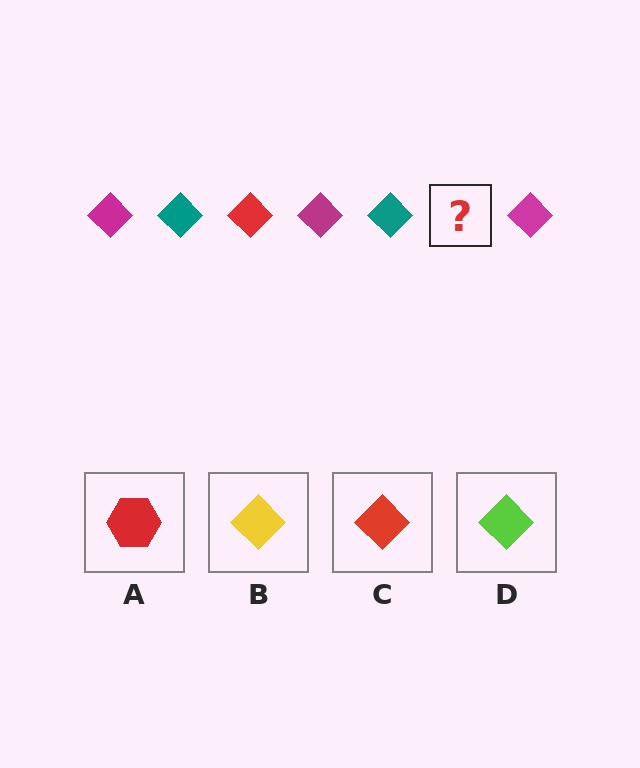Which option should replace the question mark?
Option C.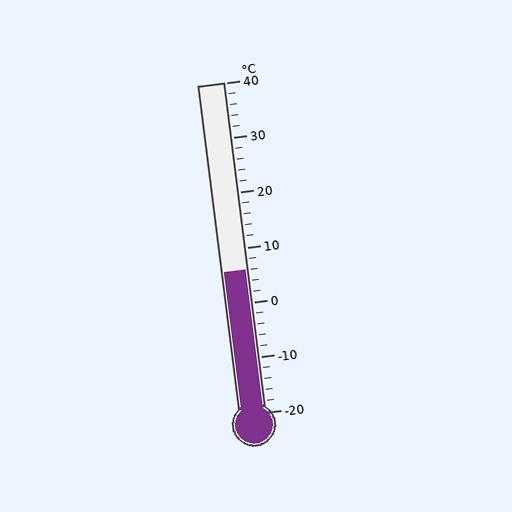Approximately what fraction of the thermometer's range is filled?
The thermometer is filled to approximately 45% of its range.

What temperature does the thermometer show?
The thermometer shows approximately 6°C.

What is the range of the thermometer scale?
The thermometer scale ranges from -20°C to 40°C.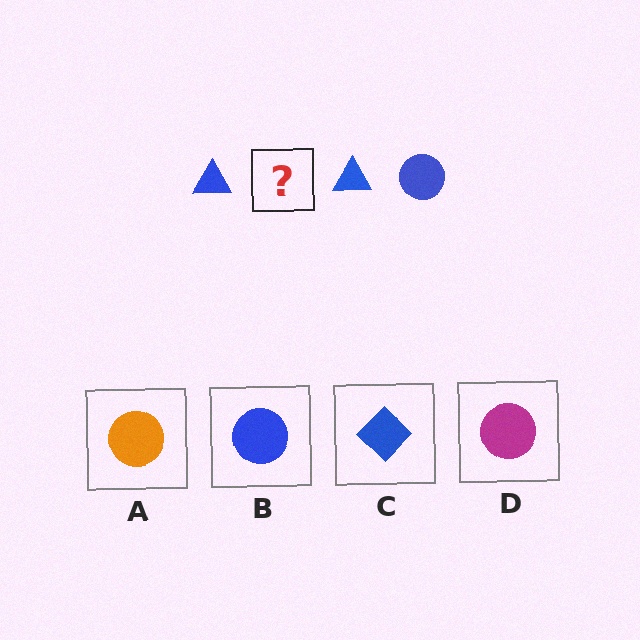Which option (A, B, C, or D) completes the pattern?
B.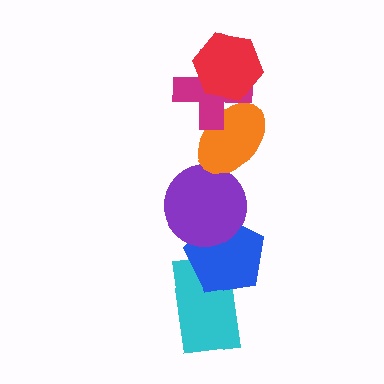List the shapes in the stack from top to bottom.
From top to bottom: the red hexagon, the magenta cross, the orange ellipse, the purple circle, the blue pentagon, the cyan rectangle.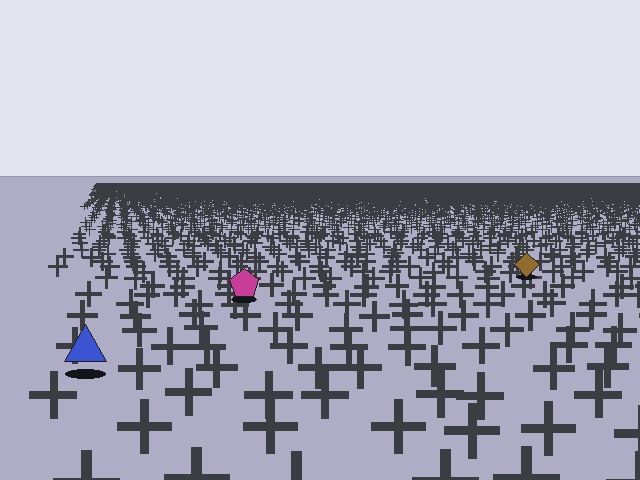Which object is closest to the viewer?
The blue triangle is closest. The texture marks near it are larger and more spread out.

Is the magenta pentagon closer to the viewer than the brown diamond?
Yes. The magenta pentagon is closer — you can tell from the texture gradient: the ground texture is coarser near it.